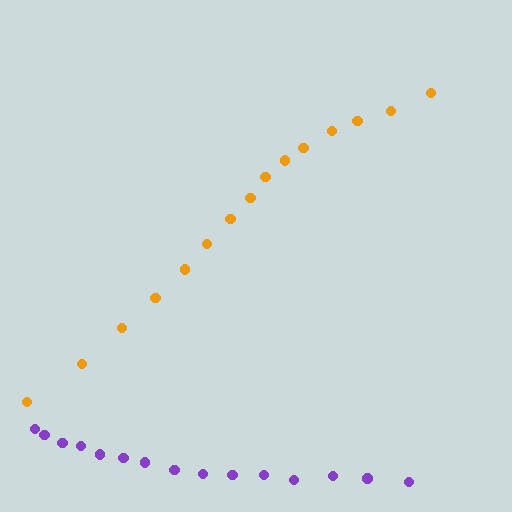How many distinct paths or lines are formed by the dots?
There are 2 distinct paths.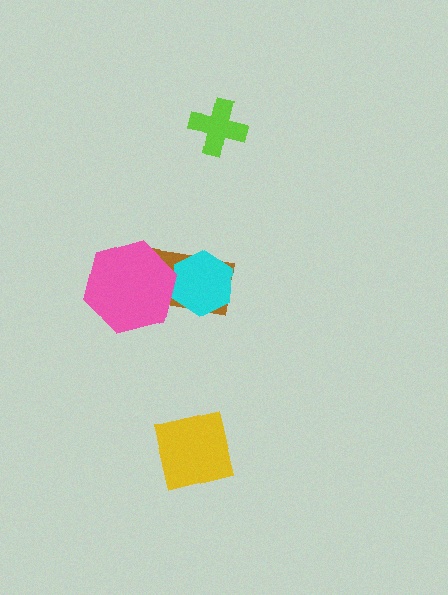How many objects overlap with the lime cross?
0 objects overlap with the lime cross.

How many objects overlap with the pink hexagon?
2 objects overlap with the pink hexagon.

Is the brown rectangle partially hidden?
Yes, it is partially covered by another shape.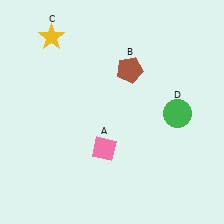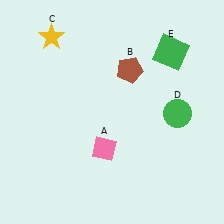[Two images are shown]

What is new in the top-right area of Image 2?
A green square (E) was added in the top-right area of Image 2.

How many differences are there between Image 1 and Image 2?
There is 1 difference between the two images.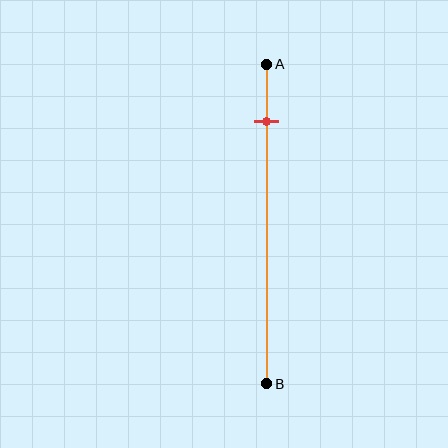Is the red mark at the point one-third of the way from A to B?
No, the mark is at about 20% from A, not at the 33% one-third point.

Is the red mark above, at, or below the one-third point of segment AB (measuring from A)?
The red mark is above the one-third point of segment AB.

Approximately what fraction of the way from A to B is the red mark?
The red mark is approximately 20% of the way from A to B.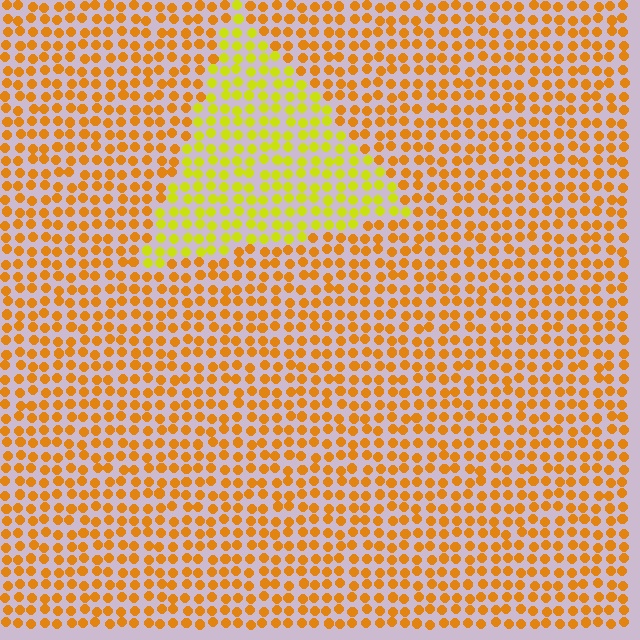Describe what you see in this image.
The image is filled with small orange elements in a uniform arrangement. A triangle-shaped region is visible where the elements are tinted to a slightly different hue, forming a subtle color boundary.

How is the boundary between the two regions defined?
The boundary is defined purely by a slight shift in hue (about 33 degrees). Spacing, size, and orientation are identical on both sides.